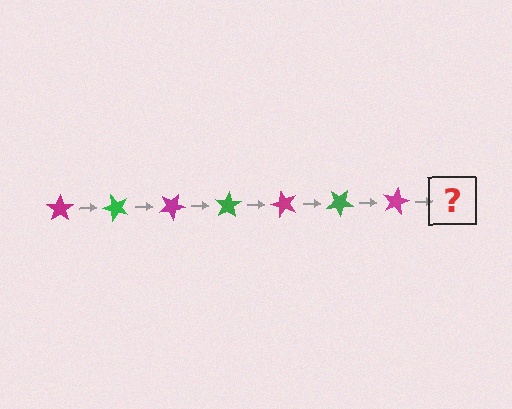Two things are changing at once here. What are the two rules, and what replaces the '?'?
The two rules are that it rotates 50 degrees each step and the color cycles through magenta and green. The '?' should be a green star, rotated 350 degrees from the start.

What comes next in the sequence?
The next element should be a green star, rotated 350 degrees from the start.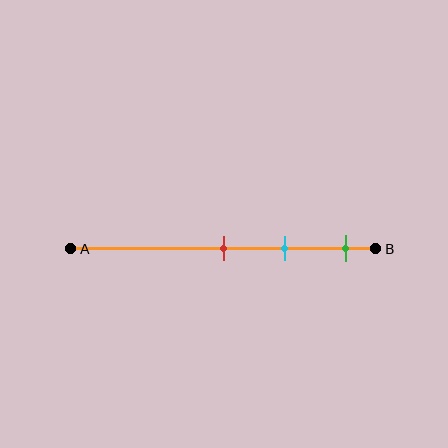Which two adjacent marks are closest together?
The red and cyan marks are the closest adjacent pair.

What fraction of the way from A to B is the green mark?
The green mark is approximately 90% (0.9) of the way from A to B.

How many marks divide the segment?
There are 3 marks dividing the segment.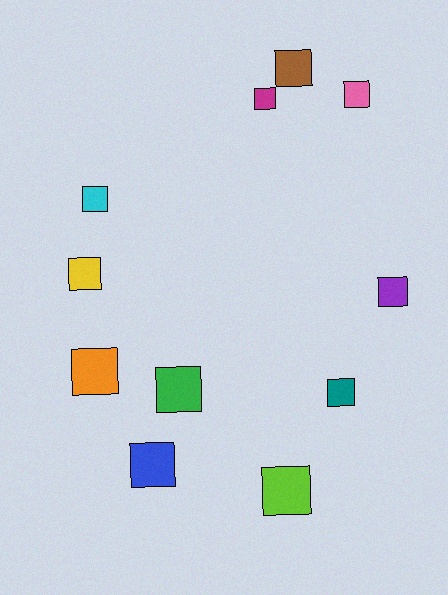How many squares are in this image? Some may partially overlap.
There are 11 squares.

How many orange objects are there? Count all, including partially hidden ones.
There is 1 orange object.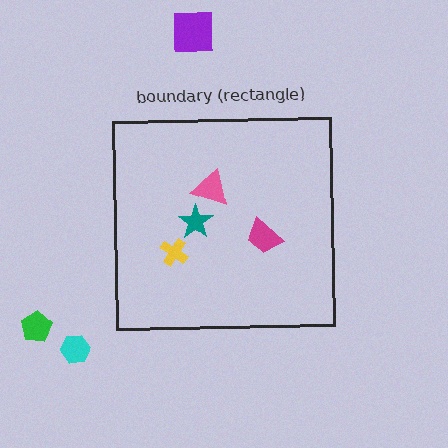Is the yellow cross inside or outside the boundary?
Inside.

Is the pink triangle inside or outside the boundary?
Inside.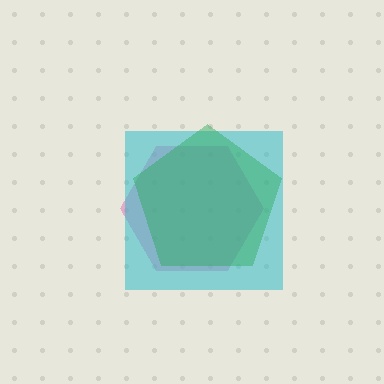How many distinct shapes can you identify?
There are 3 distinct shapes: a pink hexagon, a cyan square, a green pentagon.